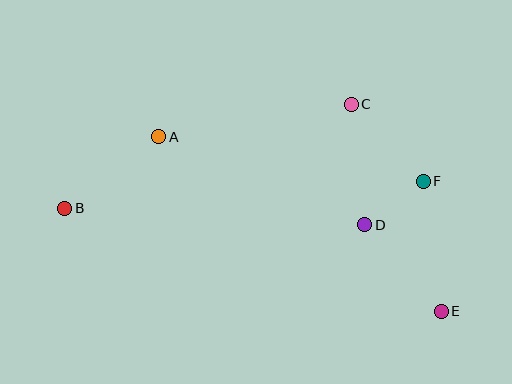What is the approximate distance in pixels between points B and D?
The distance between B and D is approximately 301 pixels.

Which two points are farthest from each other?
Points B and E are farthest from each other.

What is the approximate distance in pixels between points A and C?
The distance between A and C is approximately 195 pixels.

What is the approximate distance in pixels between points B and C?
The distance between B and C is approximately 305 pixels.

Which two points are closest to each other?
Points D and F are closest to each other.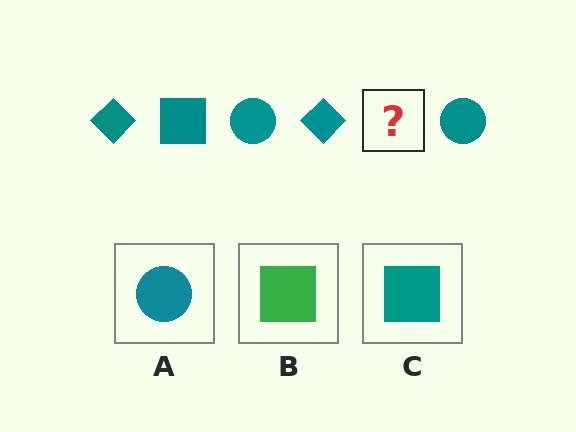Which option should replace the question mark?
Option C.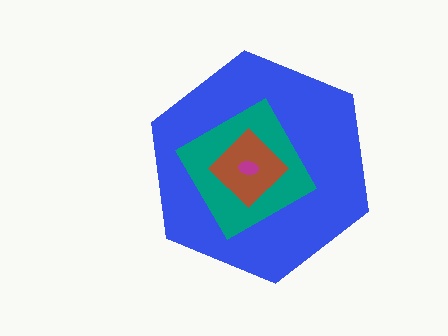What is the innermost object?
The magenta ellipse.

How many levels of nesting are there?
4.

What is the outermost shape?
The blue hexagon.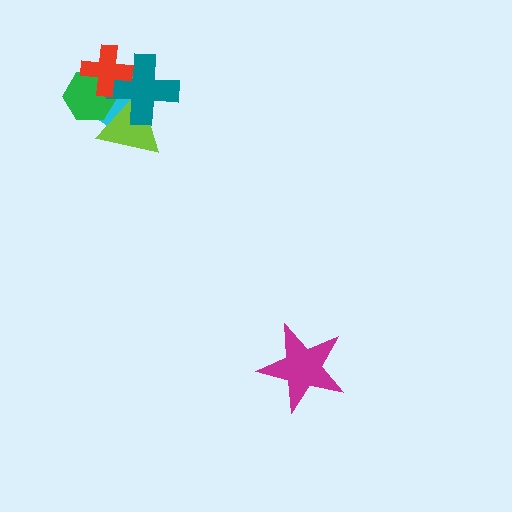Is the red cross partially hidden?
No, no other shape covers it.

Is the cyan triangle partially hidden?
Yes, it is partially covered by another shape.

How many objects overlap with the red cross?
3 objects overlap with the red cross.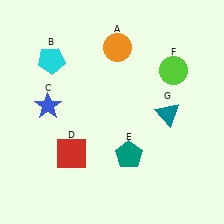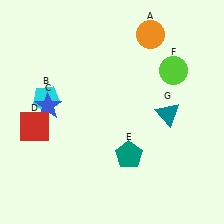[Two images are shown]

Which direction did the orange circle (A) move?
The orange circle (A) moved right.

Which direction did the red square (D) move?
The red square (D) moved left.